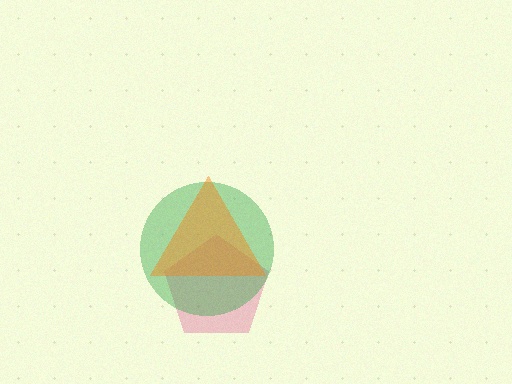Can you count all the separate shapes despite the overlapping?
Yes, there are 3 separate shapes.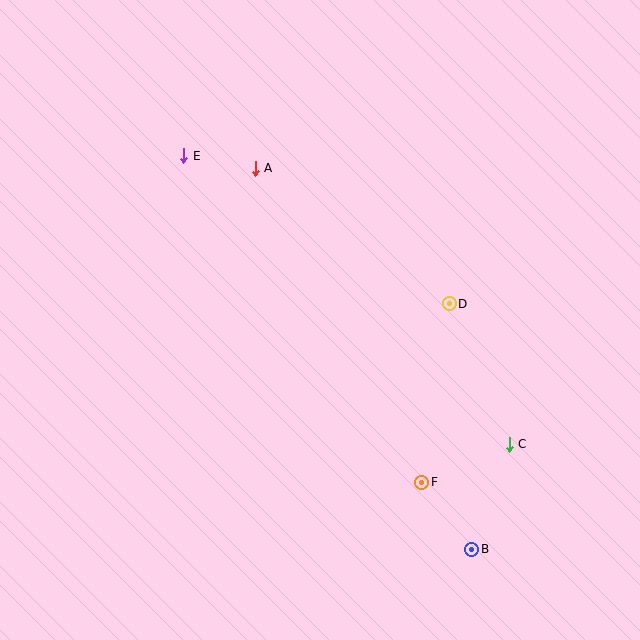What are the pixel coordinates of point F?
Point F is at (422, 482).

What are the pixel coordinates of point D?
Point D is at (449, 304).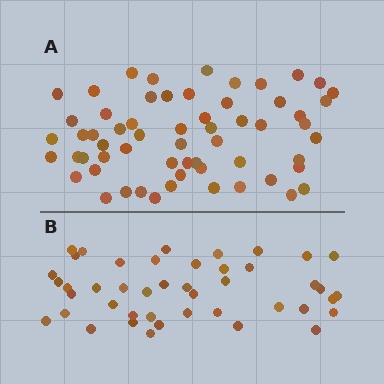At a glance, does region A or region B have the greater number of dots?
Region A (the top region) has more dots.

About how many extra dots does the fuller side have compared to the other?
Region A has approximately 15 more dots than region B.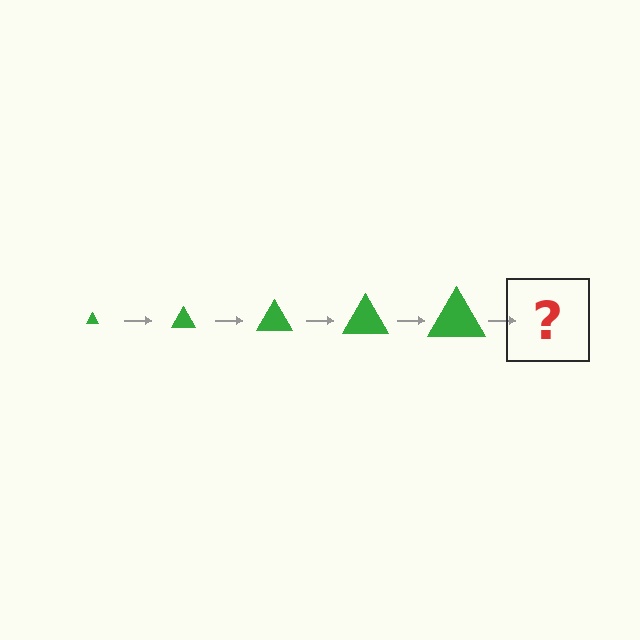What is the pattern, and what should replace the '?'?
The pattern is that the triangle gets progressively larger each step. The '?' should be a green triangle, larger than the previous one.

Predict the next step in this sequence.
The next step is a green triangle, larger than the previous one.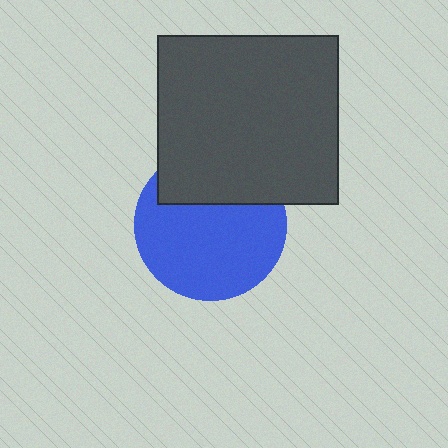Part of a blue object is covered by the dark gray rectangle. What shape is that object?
It is a circle.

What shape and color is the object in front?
The object in front is a dark gray rectangle.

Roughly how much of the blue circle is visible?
Most of it is visible (roughly 69%).